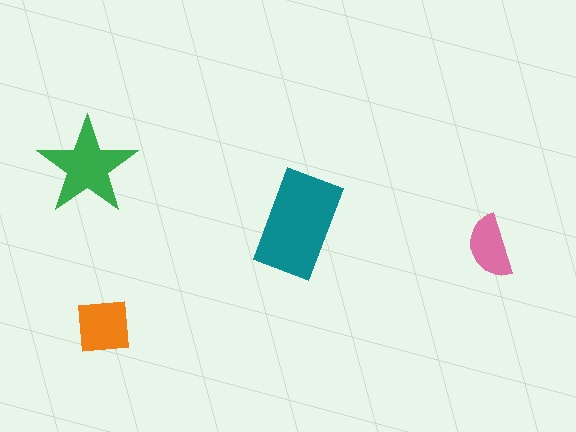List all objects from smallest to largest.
The pink semicircle, the orange square, the green star, the teal rectangle.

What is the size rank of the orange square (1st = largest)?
3rd.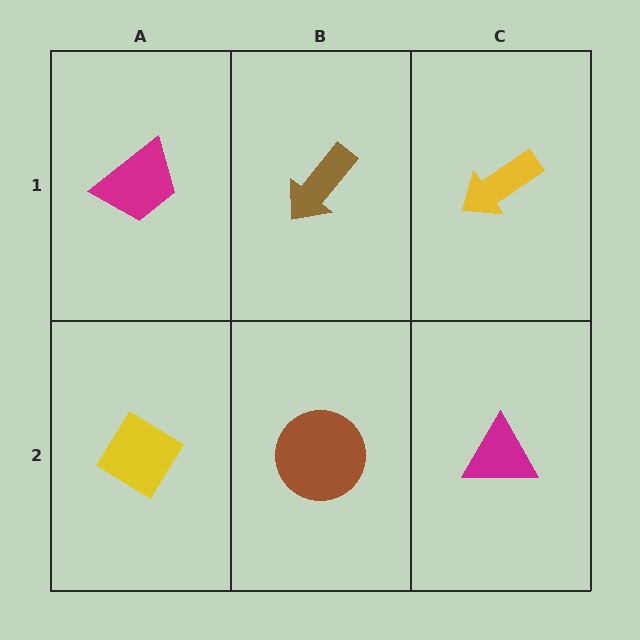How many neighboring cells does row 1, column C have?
2.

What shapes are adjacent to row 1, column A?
A yellow diamond (row 2, column A), a brown arrow (row 1, column B).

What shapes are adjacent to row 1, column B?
A brown circle (row 2, column B), a magenta trapezoid (row 1, column A), a yellow arrow (row 1, column C).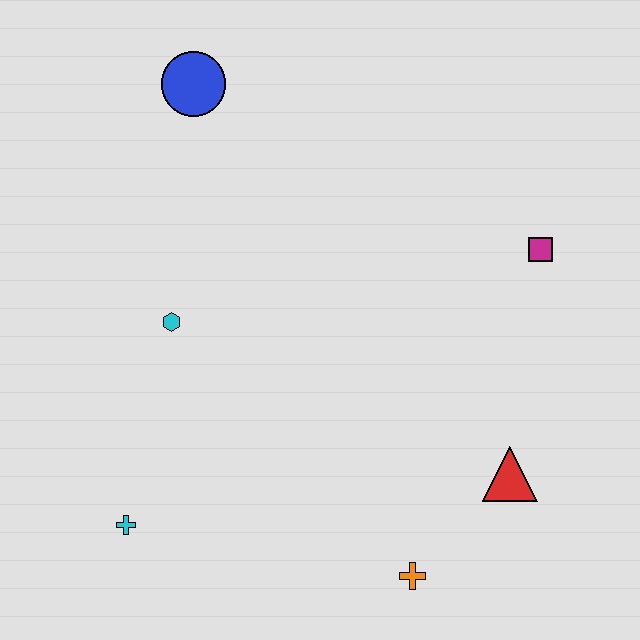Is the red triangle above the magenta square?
No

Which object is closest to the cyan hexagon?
The cyan cross is closest to the cyan hexagon.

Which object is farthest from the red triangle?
The blue circle is farthest from the red triangle.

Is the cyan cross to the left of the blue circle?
Yes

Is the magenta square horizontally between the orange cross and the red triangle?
No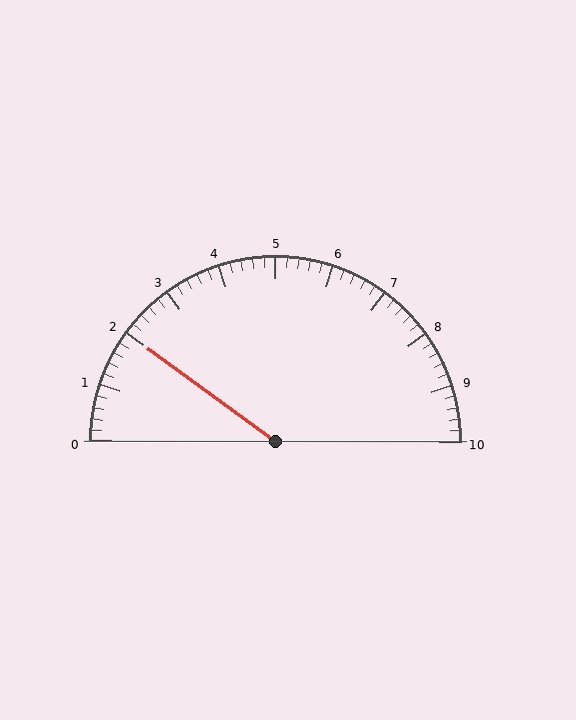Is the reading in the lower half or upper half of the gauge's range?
The reading is in the lower half of the range (0 to 10).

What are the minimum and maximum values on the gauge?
The gauge ranges from 0 to 10.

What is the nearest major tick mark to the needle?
The nearest major tick mark is 2.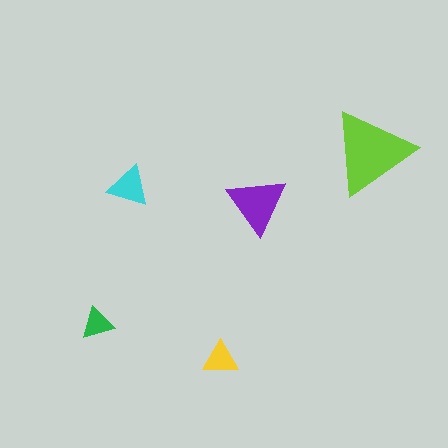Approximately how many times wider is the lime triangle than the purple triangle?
About 1.5 times wider.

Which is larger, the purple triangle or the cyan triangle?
The purple one.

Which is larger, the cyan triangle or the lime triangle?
The lime one.